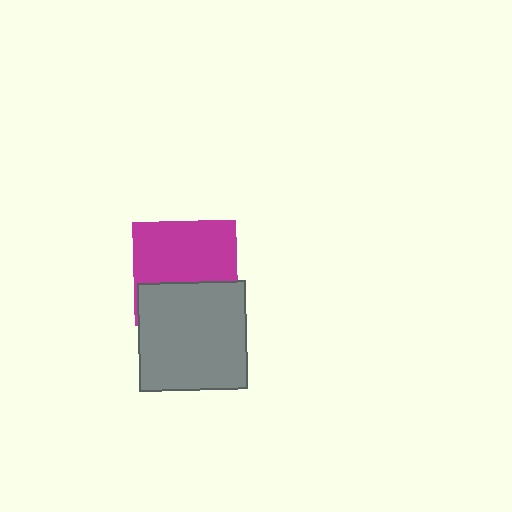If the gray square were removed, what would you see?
You would see the complete magenta square.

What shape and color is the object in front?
The object in front is a gray square.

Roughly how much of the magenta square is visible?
About half of it is visible (roughly 59%).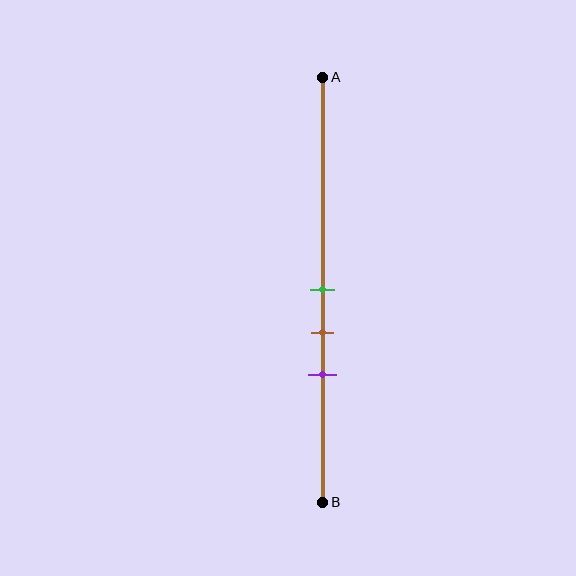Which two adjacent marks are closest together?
The green and brown marks are the closest adjacent pair.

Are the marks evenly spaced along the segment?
Yes, the marks are approximately evenly spaced.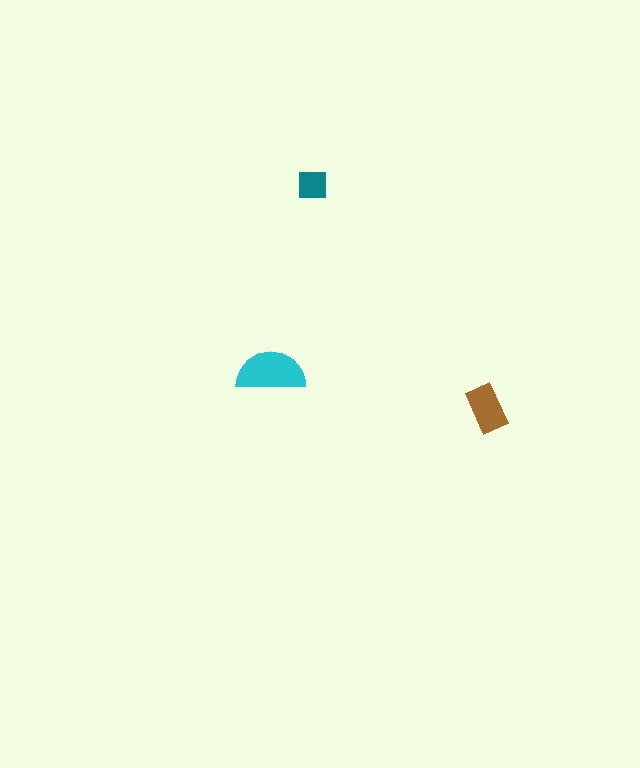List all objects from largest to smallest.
The cyan semicircle, the brown rectangle, the teal square.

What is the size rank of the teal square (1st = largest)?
3rd.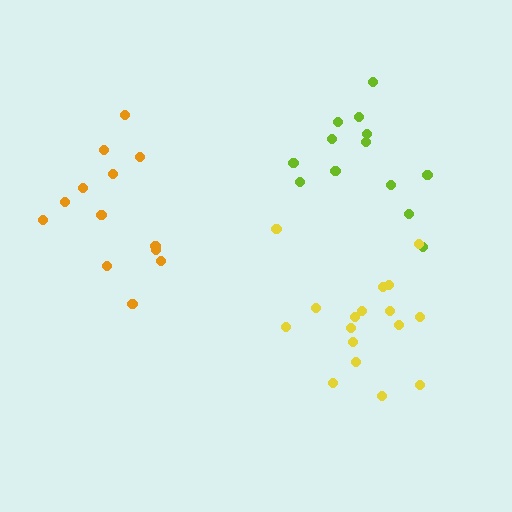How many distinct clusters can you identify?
There are 3 distinct clusters.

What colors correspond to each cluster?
The clusters are colored: orange, lime, yellow.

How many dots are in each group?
Group 1: 13 dots, Group 2: 13 dots, Group 3: 17 dots (43 total).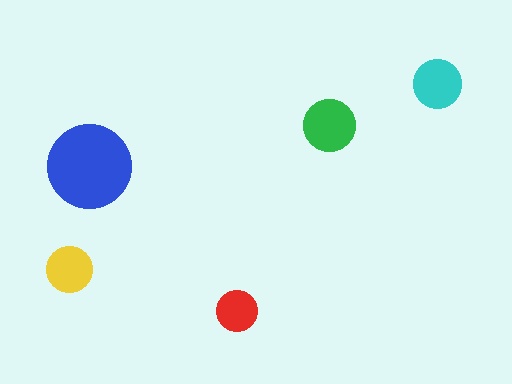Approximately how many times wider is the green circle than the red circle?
About 1.5 times wider.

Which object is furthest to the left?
The yellow circle is leftmost.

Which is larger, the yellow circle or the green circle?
The green one.